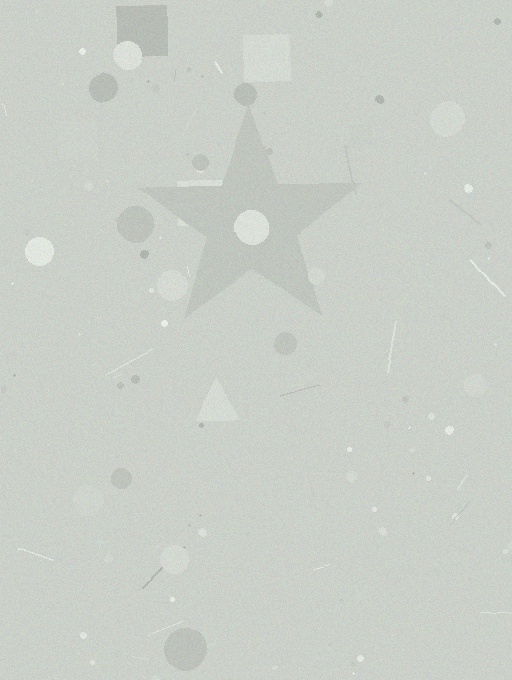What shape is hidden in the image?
A star is hidden in the image.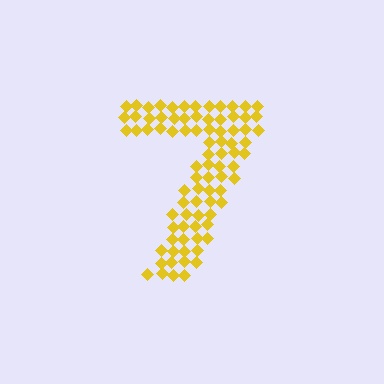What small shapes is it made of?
It is made of small diamonds.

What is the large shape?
The large shape is the digit 7.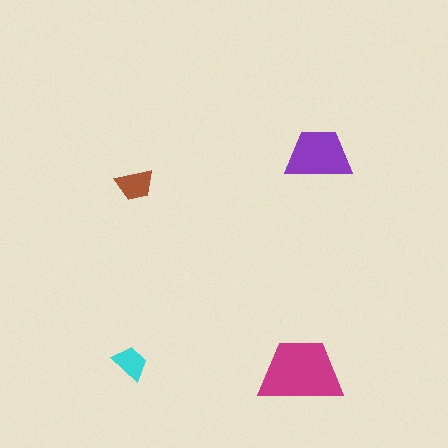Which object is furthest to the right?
The purple trapezoid is rightmost.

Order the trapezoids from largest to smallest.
the magenta one, the purple one, the brown one, the cyan one.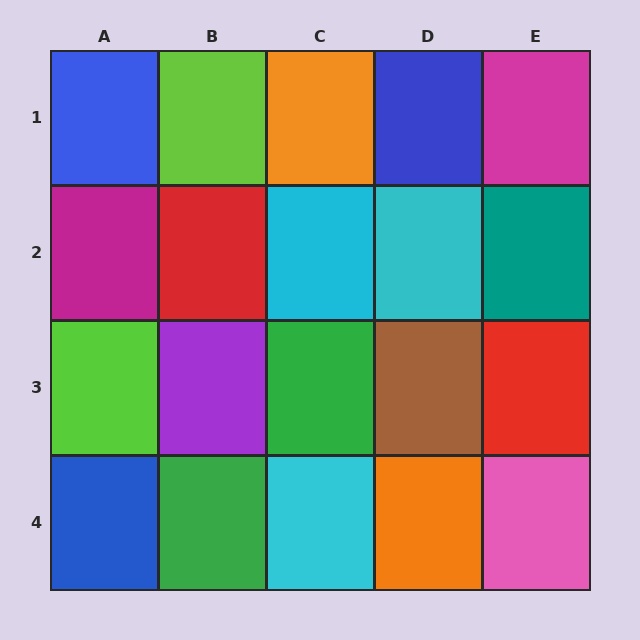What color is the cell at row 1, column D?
Blue.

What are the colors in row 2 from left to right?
Magenta, red, cyan, cyan, teal.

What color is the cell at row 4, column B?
Green.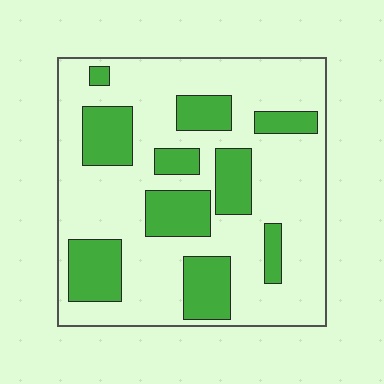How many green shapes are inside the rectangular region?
10.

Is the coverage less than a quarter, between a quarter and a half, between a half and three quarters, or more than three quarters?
Between a quarter and a half.